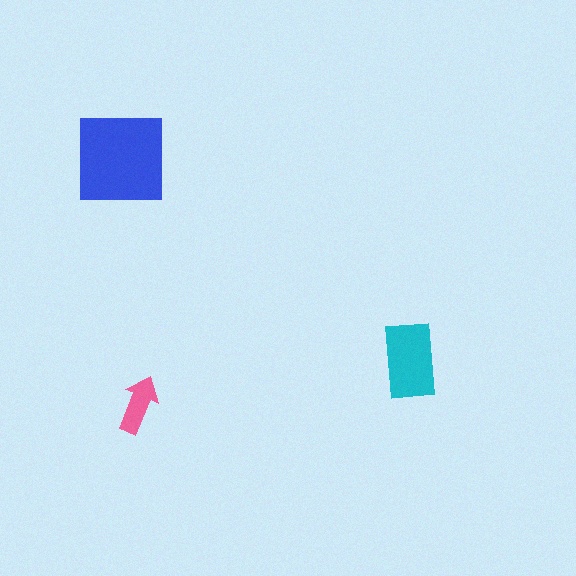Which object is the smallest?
The pink arrow.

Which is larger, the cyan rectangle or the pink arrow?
The cyan rectangle.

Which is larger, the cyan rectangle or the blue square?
The blue square.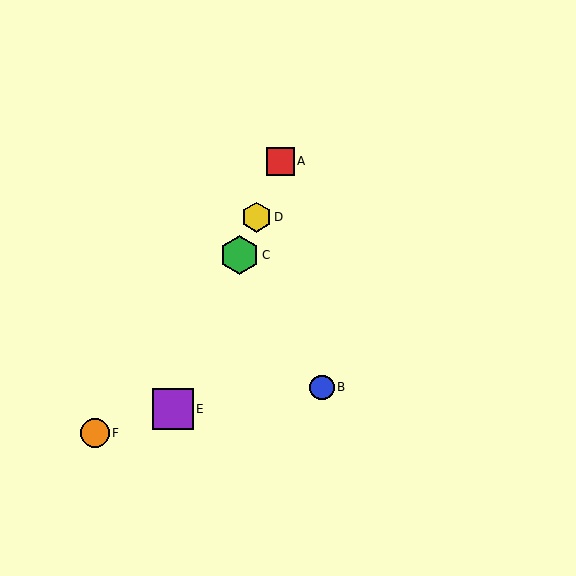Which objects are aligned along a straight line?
Objects A, C, D, E are aligned along a straight line.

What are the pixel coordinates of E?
Object E is at (173, 409).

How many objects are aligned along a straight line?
4 objects (A, C, D, E) are aligned along a straight line.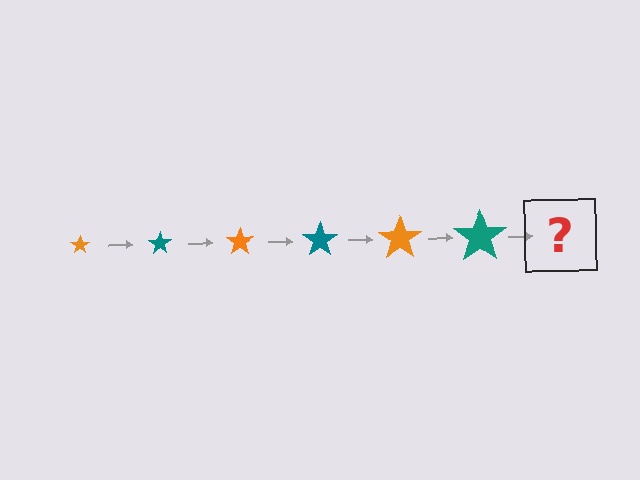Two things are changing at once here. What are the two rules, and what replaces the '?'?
The two rules are that the star grows larger each step and the color cycles through orange and teal. The '?' should be an orange star, larger than the previous one.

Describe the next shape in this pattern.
It should be an orange star, larger than the previous one.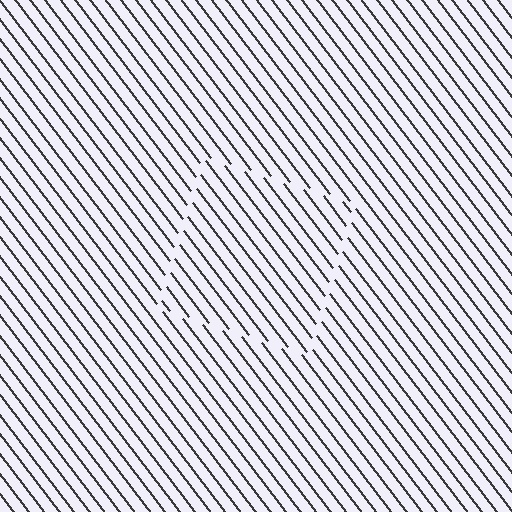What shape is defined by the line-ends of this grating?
An illusory square. The interior of the shape contains the same grating, shifted by half a period — the contour is defined by the phase discontinuity where line-ends from the inner and outer gratings abut.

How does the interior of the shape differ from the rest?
The interior of the shape contains the same grating, shifted by half a period — the contour is defined by the phase discontinuity where line-ends from the inner and outer gratings abut.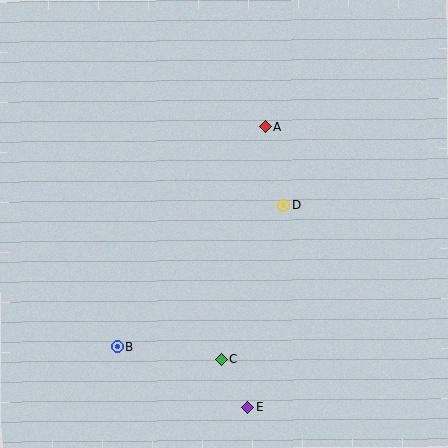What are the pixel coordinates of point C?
Point C is at (221, 359).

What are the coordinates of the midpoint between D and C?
The midpoint between D and C is at (252, 282).